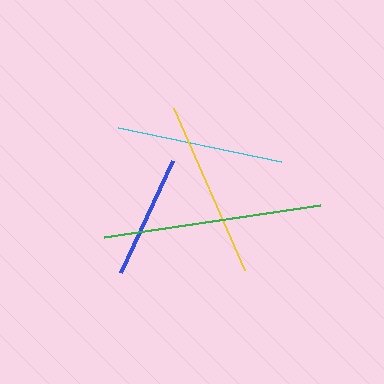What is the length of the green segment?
The green segment is approximately 219 pixels long.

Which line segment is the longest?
The green line is the longest at approximately 219 pixels.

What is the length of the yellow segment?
The yellow segment is approximately 177 pixels long.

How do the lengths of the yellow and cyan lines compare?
The yellow and cyan lines are approximately the same length.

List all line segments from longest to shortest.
From longest to shortest: green, yellow, cyan, blue.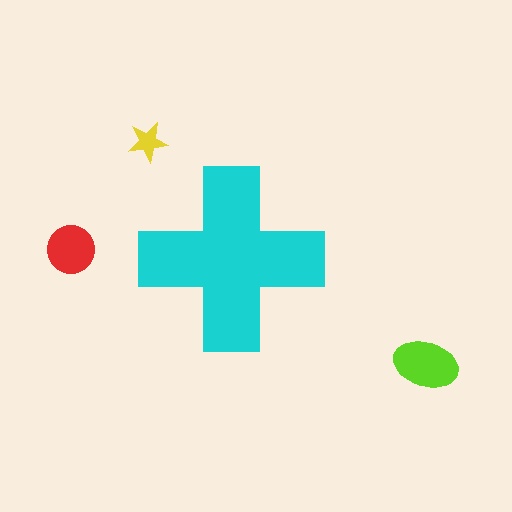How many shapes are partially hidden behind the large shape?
0 shapes are partially hidden.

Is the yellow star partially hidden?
No, the yellow star is fully visible.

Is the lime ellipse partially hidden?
No, the lime ellipse is fully visible.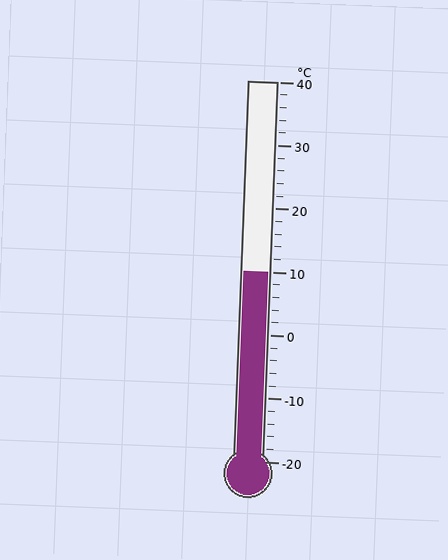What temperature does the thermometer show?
The thermometer shows approximately 10°C.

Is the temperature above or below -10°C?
The temperature is above -10°C.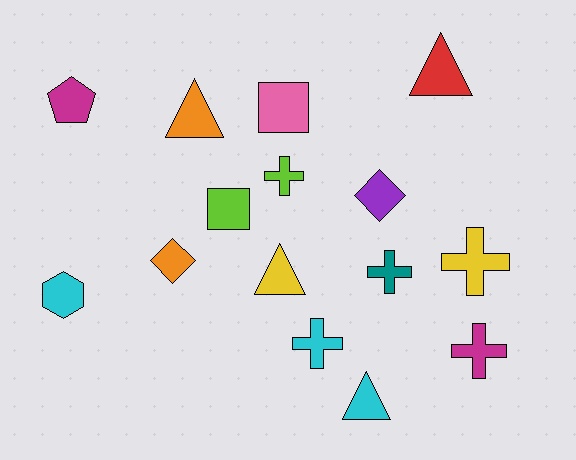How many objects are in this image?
There are 15 objects.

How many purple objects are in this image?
There is 1 purple object.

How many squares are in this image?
There are 2 squares.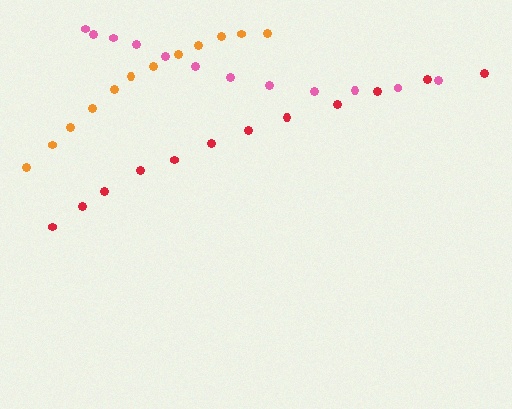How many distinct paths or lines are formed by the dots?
There are 3 distinct paths.